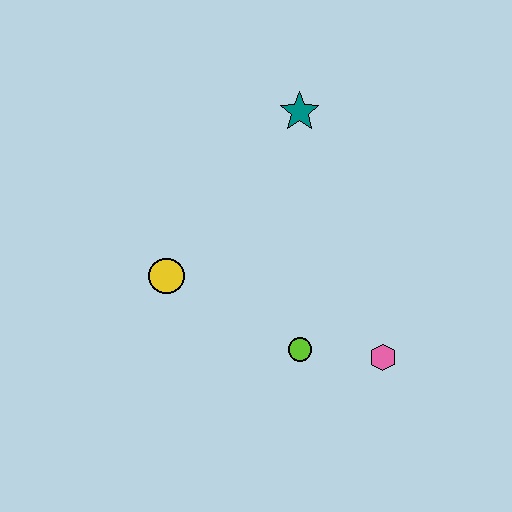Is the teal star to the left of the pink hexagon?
Yes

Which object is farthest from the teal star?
The pink hexagon is farthest from the teal star.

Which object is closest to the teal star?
The yellow circle is closest to the teal star.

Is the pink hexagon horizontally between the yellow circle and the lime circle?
No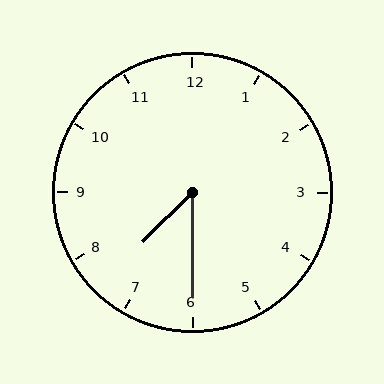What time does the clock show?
7:30.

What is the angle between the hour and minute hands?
Approximately 45 degrees.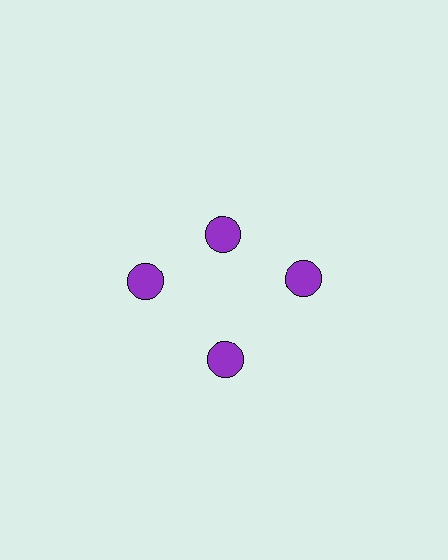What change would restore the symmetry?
The symmetry would be restored by moving it outward, back onto the ring so that all 4 circles sit at equal angles and equal distance from the center.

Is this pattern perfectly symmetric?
No. The 4 purple circles are arranged in a ring, but one element near the 12 o'clock position is pulled inward toward the center, breaking the 4-fold rotational symmetry.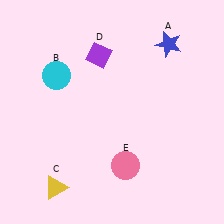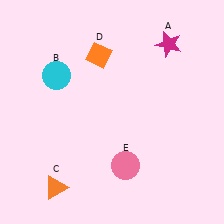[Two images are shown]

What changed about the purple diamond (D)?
In Image 1, D is purple. In Image 2, it changed to orange.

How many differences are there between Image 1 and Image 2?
There are 3 differences between the two images.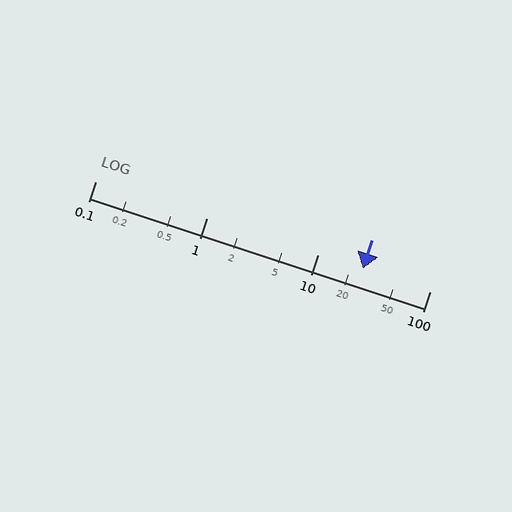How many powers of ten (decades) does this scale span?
The scale spans 3 decades, from 0.1 to 100.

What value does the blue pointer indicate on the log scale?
The pointer indicates approximately 25.